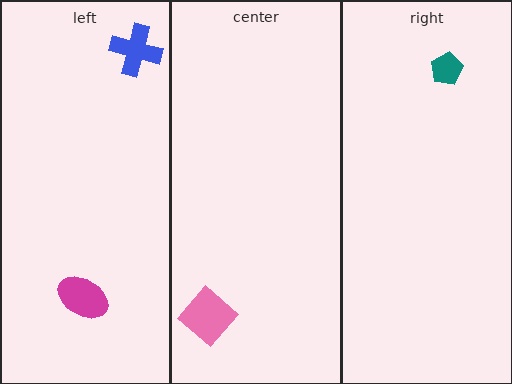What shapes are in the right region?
The teal pentagon.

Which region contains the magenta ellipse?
The left region.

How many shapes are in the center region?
1.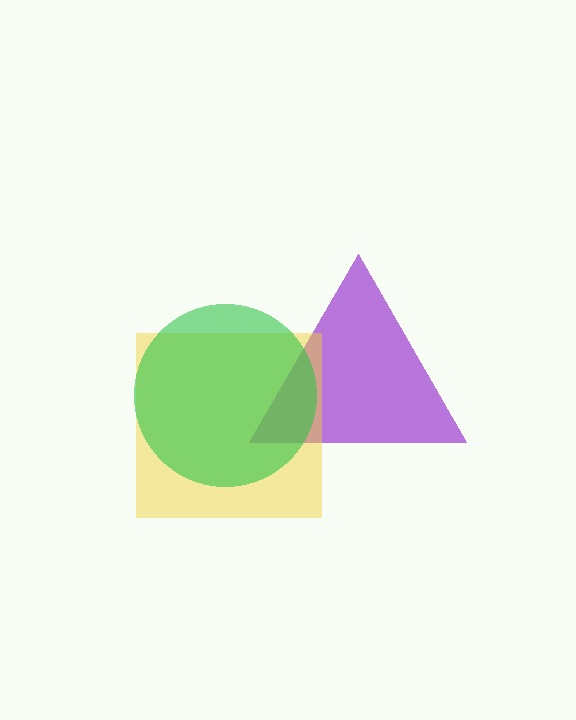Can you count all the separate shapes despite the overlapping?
Yes, there are 3 separate shapes.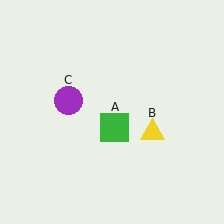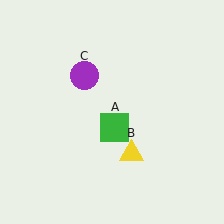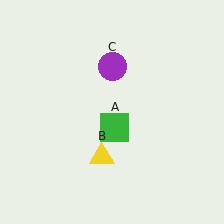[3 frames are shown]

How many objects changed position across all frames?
2 objects changed position: yellow triangle (object B), purple circle (object C).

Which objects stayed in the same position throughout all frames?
Green square (object A) remained stationary.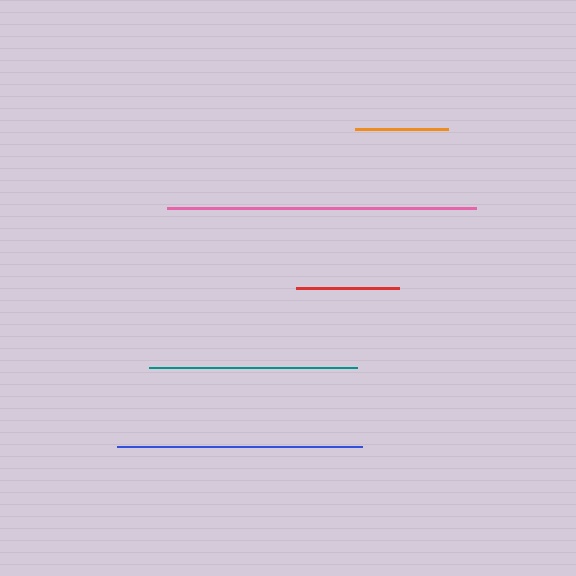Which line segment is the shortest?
The orange line is the shortest at approximately 93 pixels.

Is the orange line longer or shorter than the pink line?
The pink line is longer than the orange line.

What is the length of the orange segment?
The orange segment is approximately 93 pixels long.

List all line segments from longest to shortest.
From longest to shortest: pink, blue, teal, red, orange.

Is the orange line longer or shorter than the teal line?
The teal line is longer than the orange line.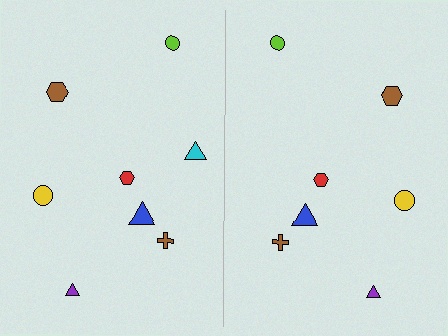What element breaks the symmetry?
A cyan triangle is missing from the right side.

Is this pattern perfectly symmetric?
No, the pattern is not perfectly symmetric. A cyan triangle is missing from the right side.